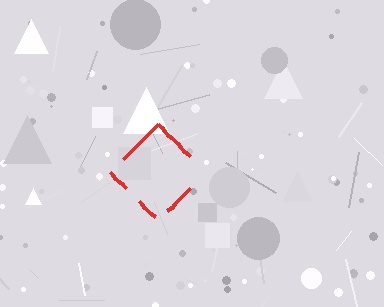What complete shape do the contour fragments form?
The contour fragments form a diamond.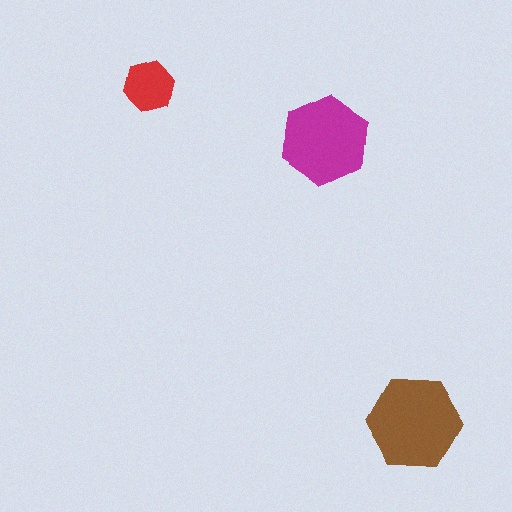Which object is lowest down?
The brown hexagon is bottommost.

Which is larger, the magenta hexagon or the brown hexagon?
The brown one.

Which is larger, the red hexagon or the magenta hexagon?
The magenta one.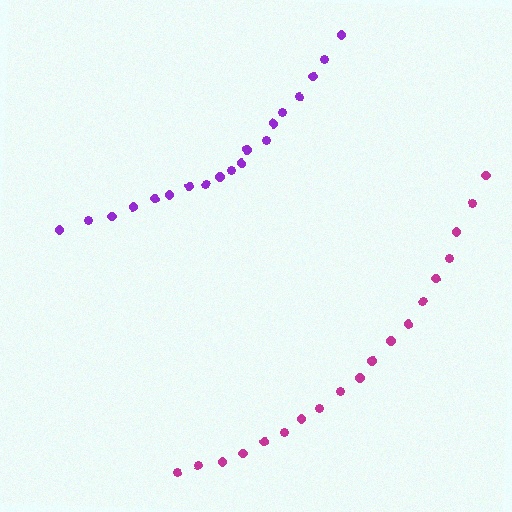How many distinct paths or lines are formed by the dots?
There are 2 distinct paths.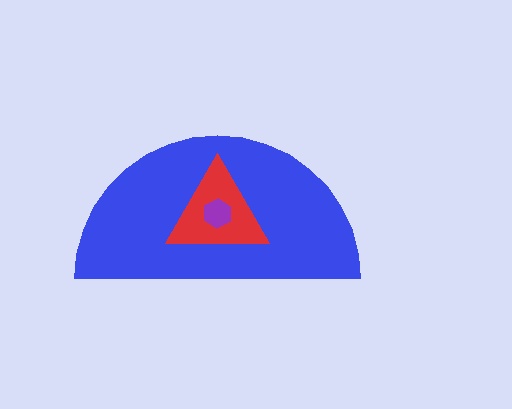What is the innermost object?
The purple hexagon.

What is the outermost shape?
The blue semicircle.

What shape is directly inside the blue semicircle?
The red triangle.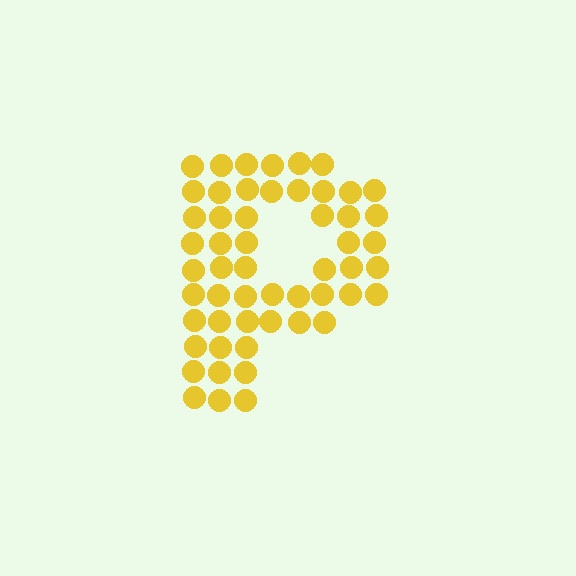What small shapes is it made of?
It is made of small circles.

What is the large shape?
The large shape is the letter P.